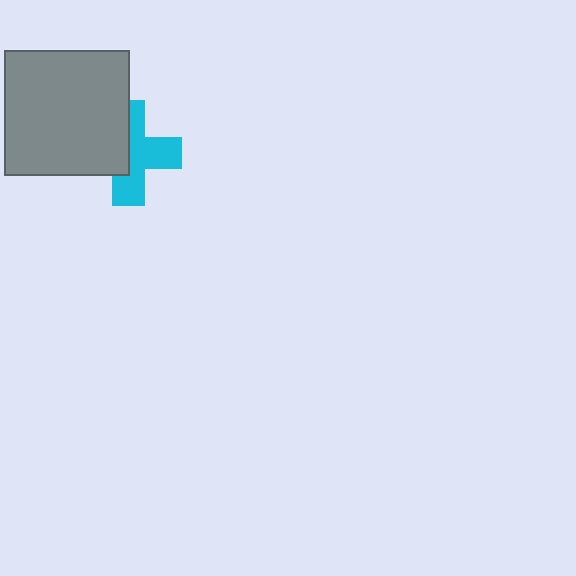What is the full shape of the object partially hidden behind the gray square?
The partially hidden object is a cyan cross.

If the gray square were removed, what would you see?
You would see the complete cyan cross.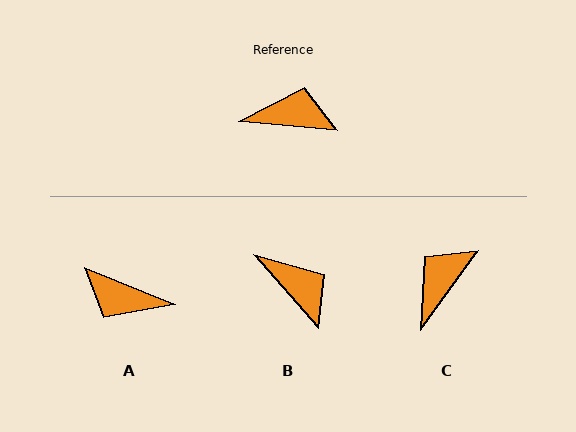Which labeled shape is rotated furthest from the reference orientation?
A, about 163 degrees away.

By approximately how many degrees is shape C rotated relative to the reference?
Approximately 59 degrees counter-clockwise.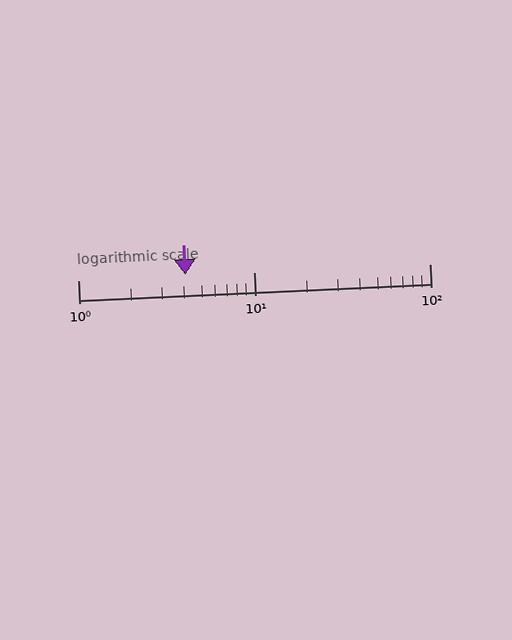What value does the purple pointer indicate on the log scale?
The pointer indicates approximately 4.1.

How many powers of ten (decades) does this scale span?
The scale spans 2 decades, from 1 to 100.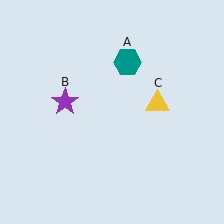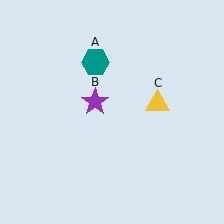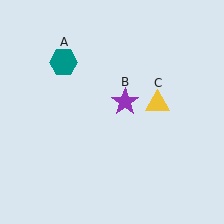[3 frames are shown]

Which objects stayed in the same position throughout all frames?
Yellow triangle (object C) remained stationary.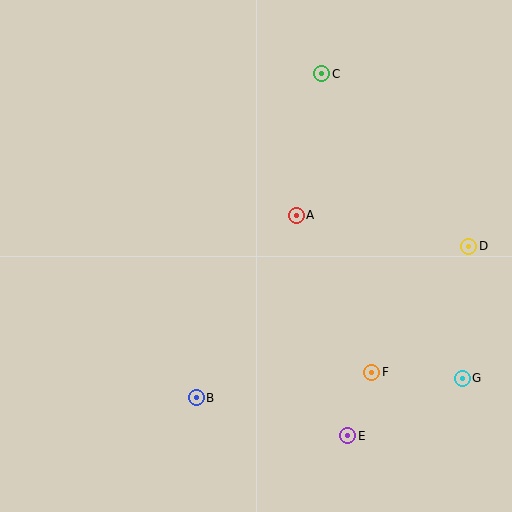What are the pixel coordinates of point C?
Point C is at (322, 74).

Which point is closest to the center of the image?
Point A at (296, 215) is closest to the center.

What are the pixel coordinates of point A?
Point A is at (296, 215).